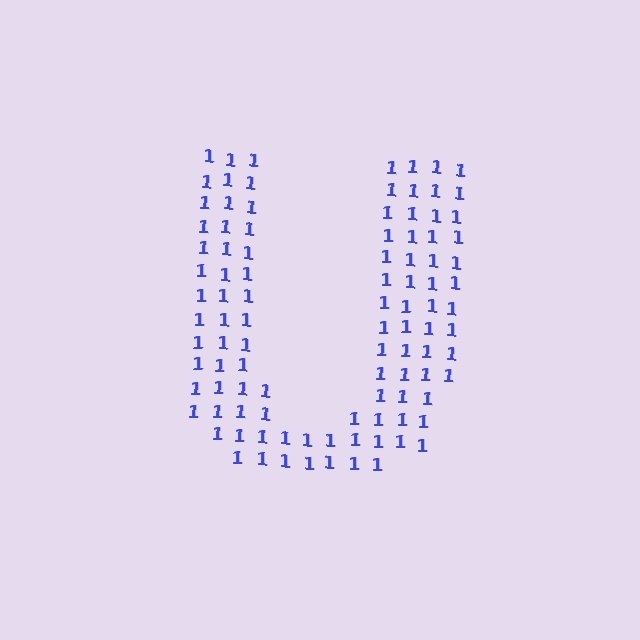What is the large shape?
The large shape is the letter U.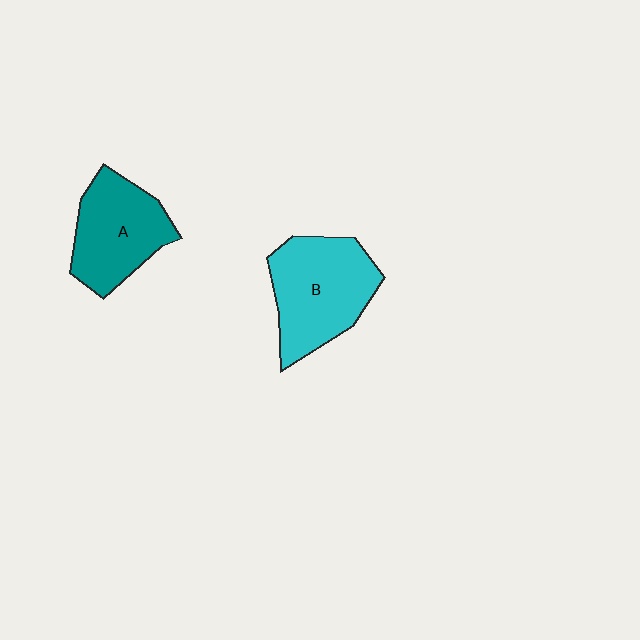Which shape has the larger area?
Shape B (cyan).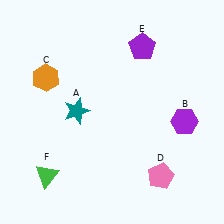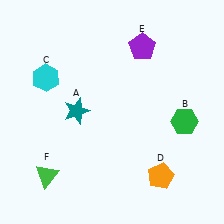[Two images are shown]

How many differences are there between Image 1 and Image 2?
There are 3 differences between the two images.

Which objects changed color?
B changed from purple to green. C changed from orange to cyan. D changed from pink to orange.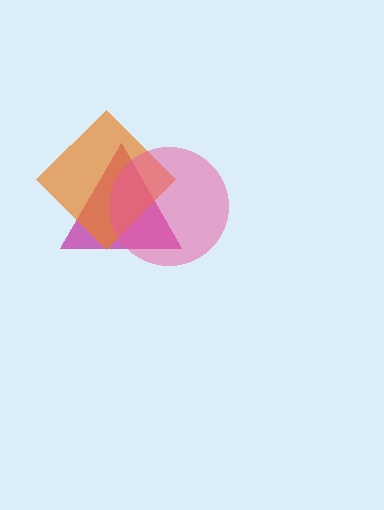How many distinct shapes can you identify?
There are 3 distinct shapes: a magenta triangle, an orange diamond, a pink circle.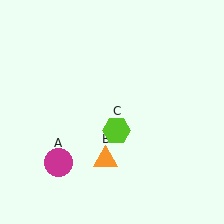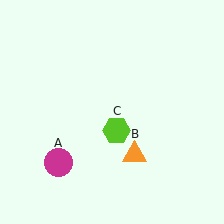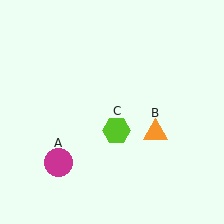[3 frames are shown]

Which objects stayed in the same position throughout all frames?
Magenta circle (object A) and lime hexagon (object C) remained stationary.